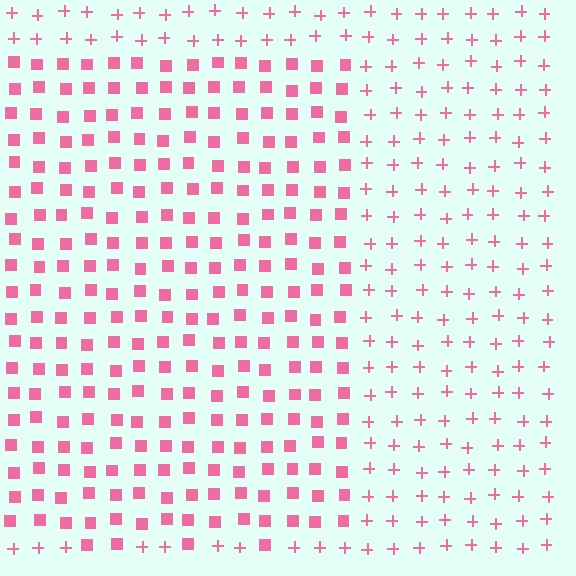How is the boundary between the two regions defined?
The boundary is defined by a change in element shape: squares inside vs. plus signs outside. All elements share the same color and spacing.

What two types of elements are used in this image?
The image uses squares inside the rectangle region and plus signs outside it.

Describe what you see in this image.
The image is filled with small pink elements arranged in a uniform grid. A rectangle-shaped region contains squares, while the surrounding area contains plus signs. The boundary is defined purely by the change in element shape.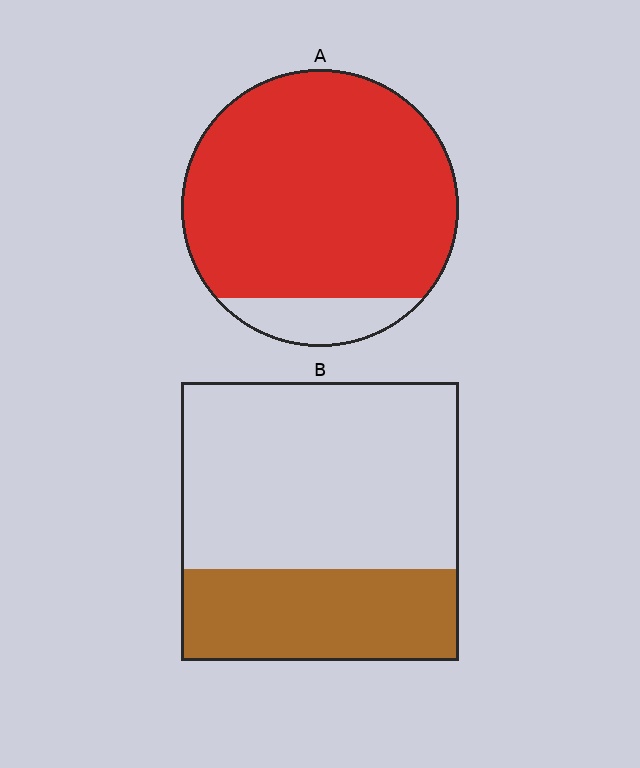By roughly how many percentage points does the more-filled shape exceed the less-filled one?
By roughly 55 percentage points (A over B).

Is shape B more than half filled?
No.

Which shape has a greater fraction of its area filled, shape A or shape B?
Shape A.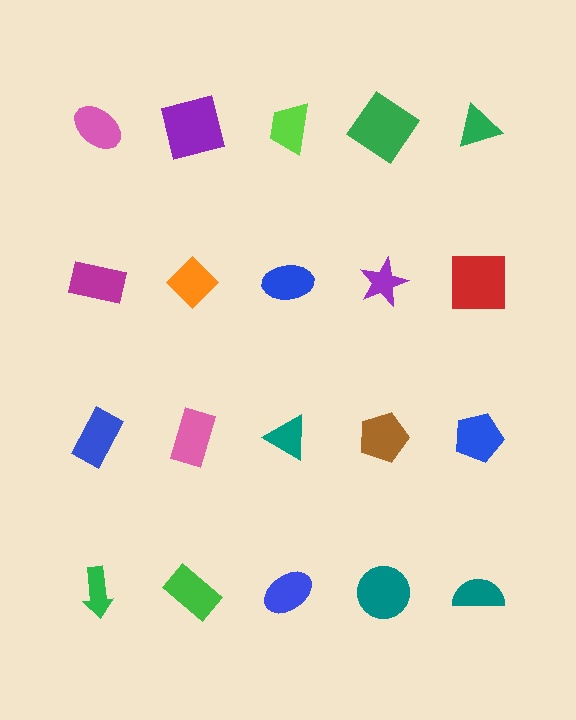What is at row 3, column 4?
A brown pentagon.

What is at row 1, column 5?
A green triangle.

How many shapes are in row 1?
5 shapes.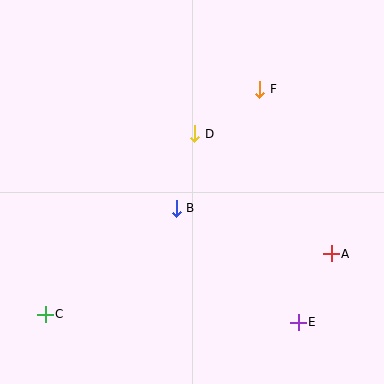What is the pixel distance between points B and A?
The distance between B and A is 162 pixels.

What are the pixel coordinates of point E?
Point E is at (298, 322).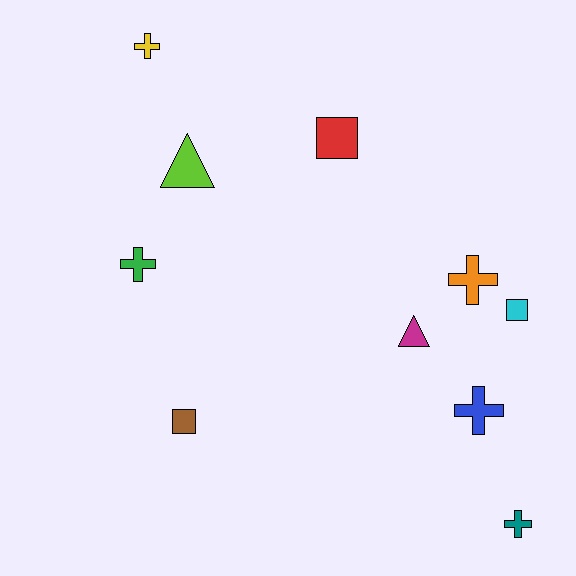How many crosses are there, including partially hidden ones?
There are 5 crosses.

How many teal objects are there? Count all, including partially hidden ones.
There is 1 teal object.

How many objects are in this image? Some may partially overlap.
There are 10 objects.